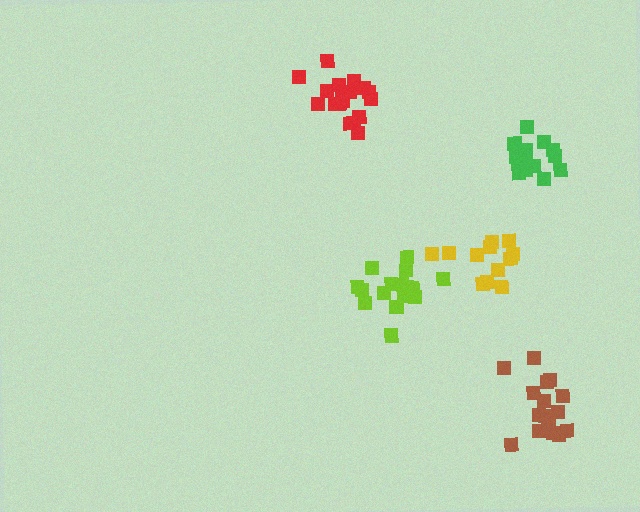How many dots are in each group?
Group 1: 16 dots, Group 2: 15 dots, Group 3: 17 dots, Group 4: 12 dots, Group 5: 18 dots (78 total).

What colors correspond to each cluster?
The clusters are colored: lime, green, brown, yellow, red.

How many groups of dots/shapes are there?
There are 5 groups.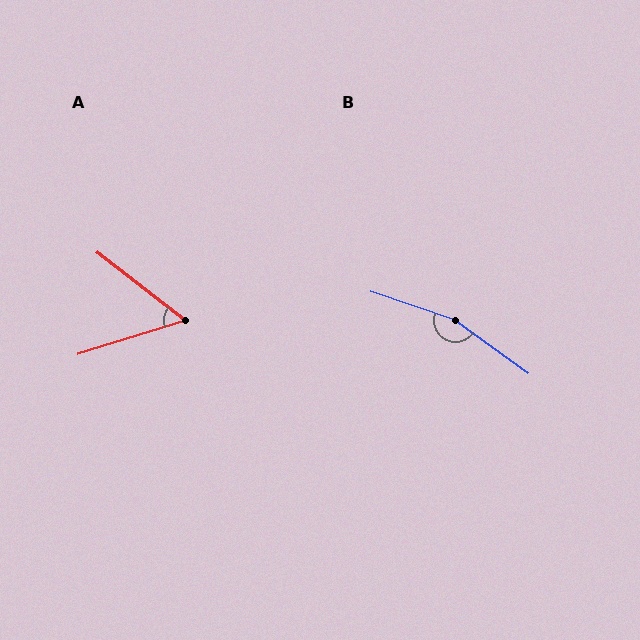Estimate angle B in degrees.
Approximately 162 degrees.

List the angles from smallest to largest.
A (55°), B (162°).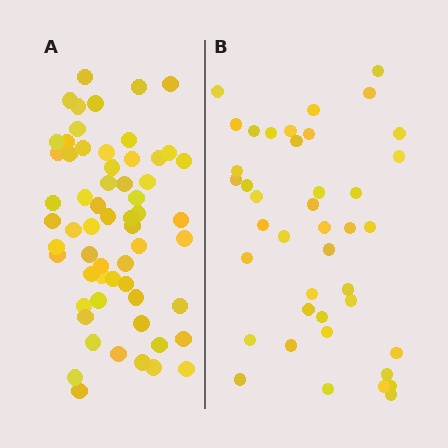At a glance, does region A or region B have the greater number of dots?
Region A (the left region) has more dots.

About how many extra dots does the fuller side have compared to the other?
Region A has approximately 20 more dots than region B.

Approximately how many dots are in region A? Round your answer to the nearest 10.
About 60 dots.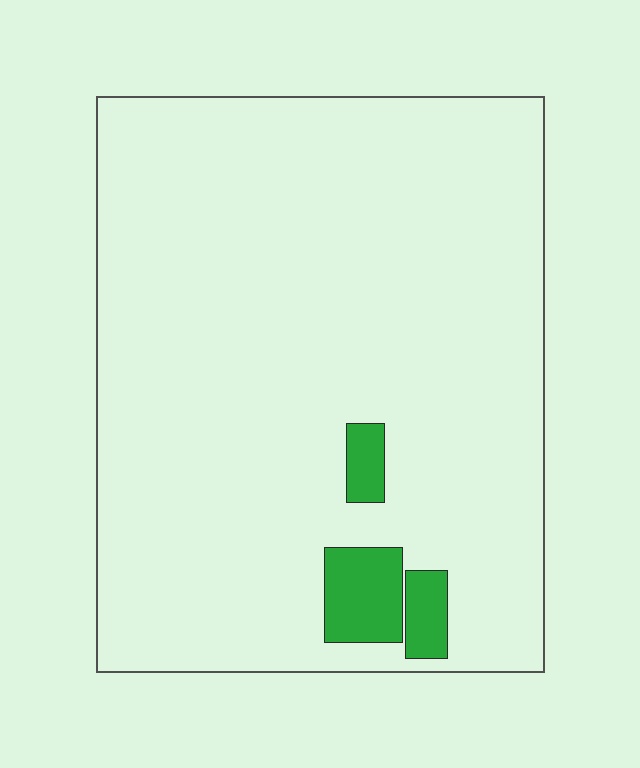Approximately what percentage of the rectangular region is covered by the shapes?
Approximately 5%.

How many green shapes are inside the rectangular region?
3.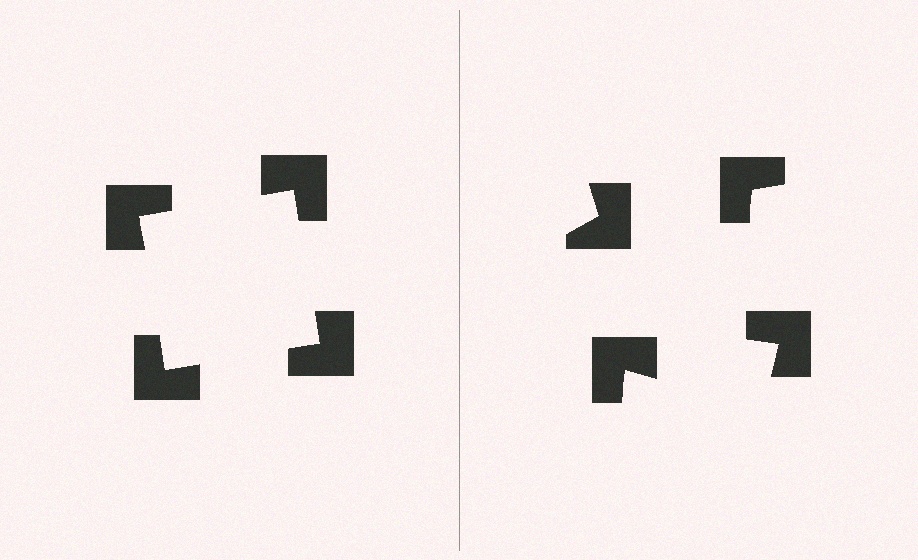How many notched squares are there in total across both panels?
8 — 4 on each side.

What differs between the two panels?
The notched squares are positioned identically on both sides; only the wedge orientations differ. On the left they align to a square; on the right they are misaligned.